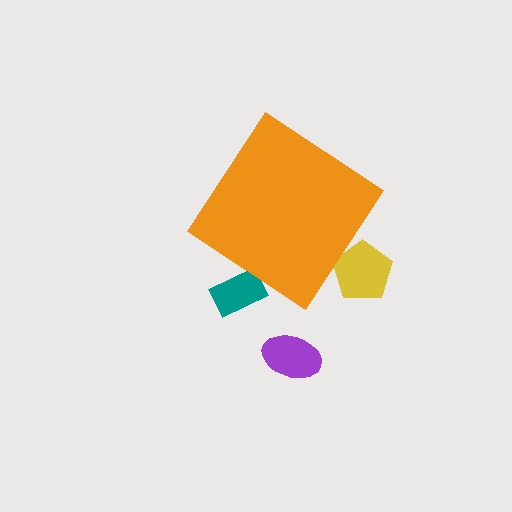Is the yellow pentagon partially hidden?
Yes, the yellow pentagon is partially hidden behind the orange diamond.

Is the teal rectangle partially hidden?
Yes, the teal rectangle is partially hidden behind the orange diamond.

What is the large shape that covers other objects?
An orange diamond.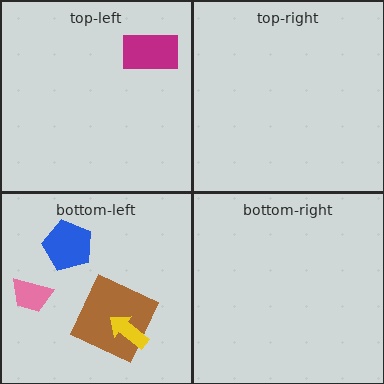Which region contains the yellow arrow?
The bottom-left region.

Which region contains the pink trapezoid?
The bottom-left region.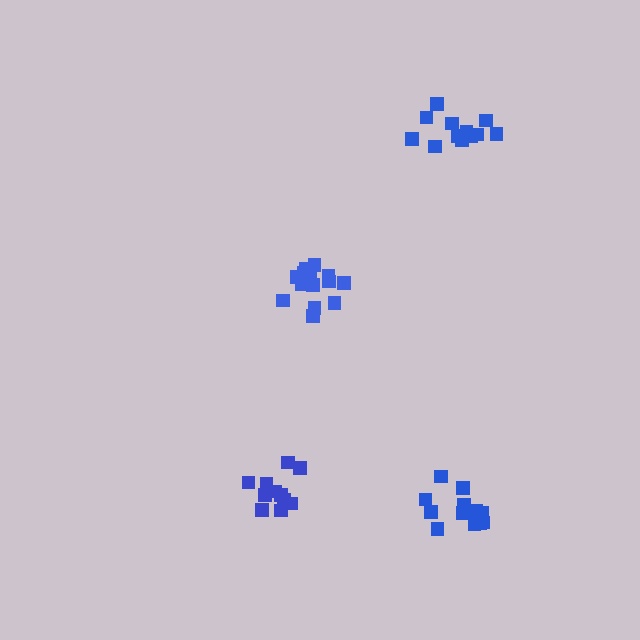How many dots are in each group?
Group 1: 11 dots, Group 2: 14 dots, Group 3: 13 dots, Group 4: 12 dots (50 total).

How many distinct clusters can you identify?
There are 4 distinct clusters.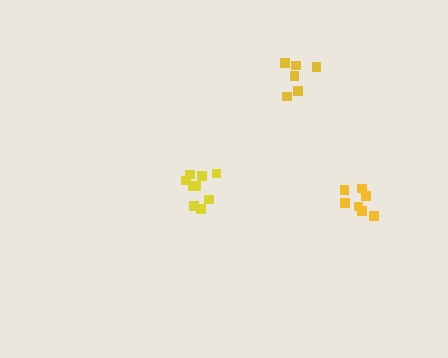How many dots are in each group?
Group 1: 9 dots, Group 2: 7 dots, Group 3: 6 dots (22 total).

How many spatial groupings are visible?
There are 3 spatial groupings.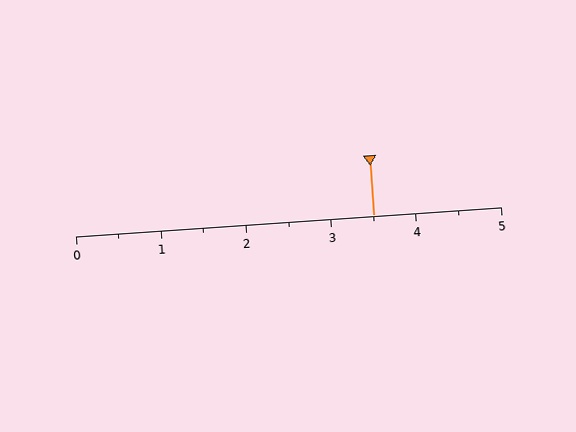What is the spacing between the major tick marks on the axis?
The major ticks are spaced 1 apart.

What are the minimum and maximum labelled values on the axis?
The axis runs from 0 to 5.